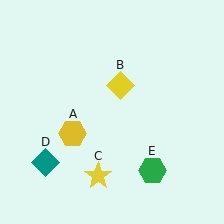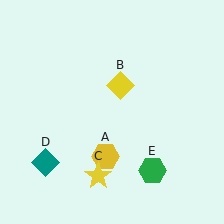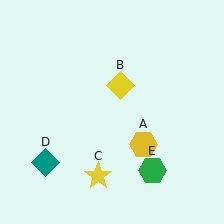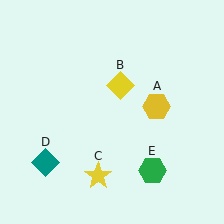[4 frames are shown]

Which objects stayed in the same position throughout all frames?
Yellow diamond (object B) and yellow star (object C) and teal diamond (object D) and green hexagon (object E) remained stationary.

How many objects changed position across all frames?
1 object changed position: yellow hexagon (object A).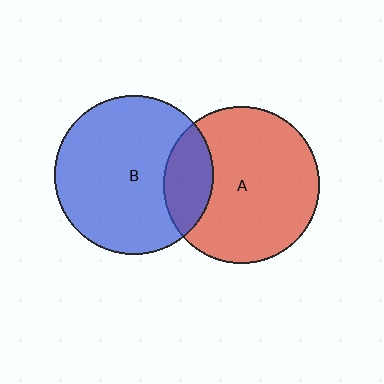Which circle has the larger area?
Circle B (blue).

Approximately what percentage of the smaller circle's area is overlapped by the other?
Approximately 20%.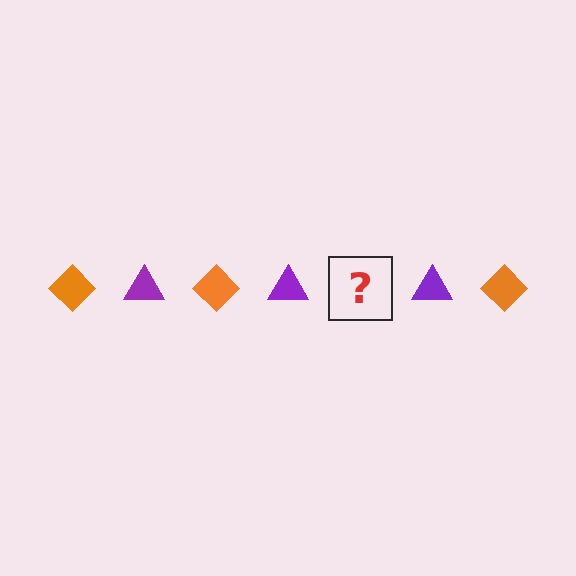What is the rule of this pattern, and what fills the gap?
The rule is that the pattern alternates between orange diamond and purple triangle. The gap should be filled with an orange diamond.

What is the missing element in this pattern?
The missing element is an orange diamond.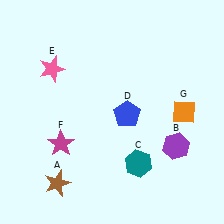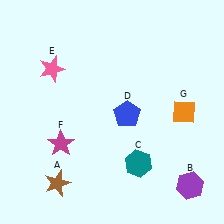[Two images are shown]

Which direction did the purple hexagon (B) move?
The purple hexagon (B) moved down.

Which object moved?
The purple hexagon (B) moved down.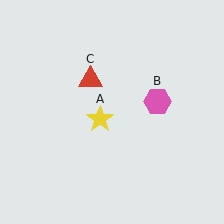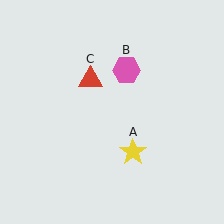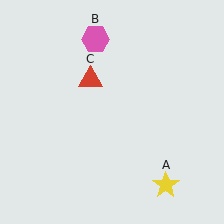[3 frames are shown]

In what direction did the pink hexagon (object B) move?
The pink hexagon (object B) moved up and to the left.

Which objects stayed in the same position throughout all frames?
Red triangle (object C) remained stationary.